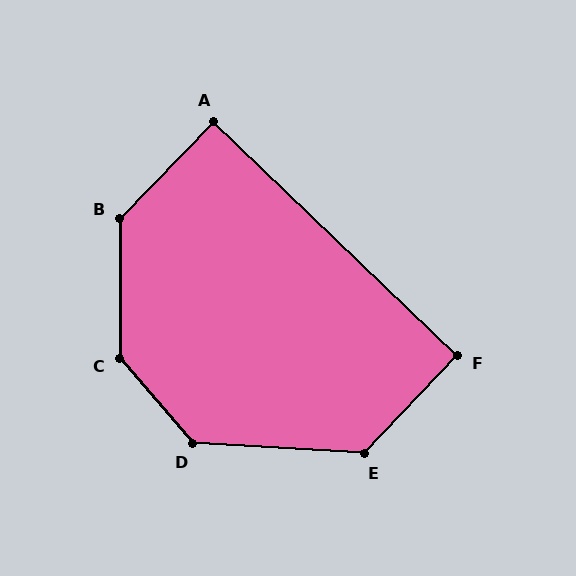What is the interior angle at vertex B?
Approximately 136 degrees (obtuse).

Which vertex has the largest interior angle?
C, at approximately 139 degrees.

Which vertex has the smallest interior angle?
A, at approximately 90 degrees.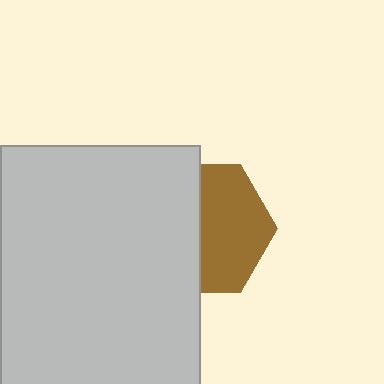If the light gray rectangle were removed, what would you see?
You would see the complete brown hexagon.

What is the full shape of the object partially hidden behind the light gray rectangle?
The partially hidden object is a brown hexagon.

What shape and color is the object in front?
The object in front is a light gray rectangle.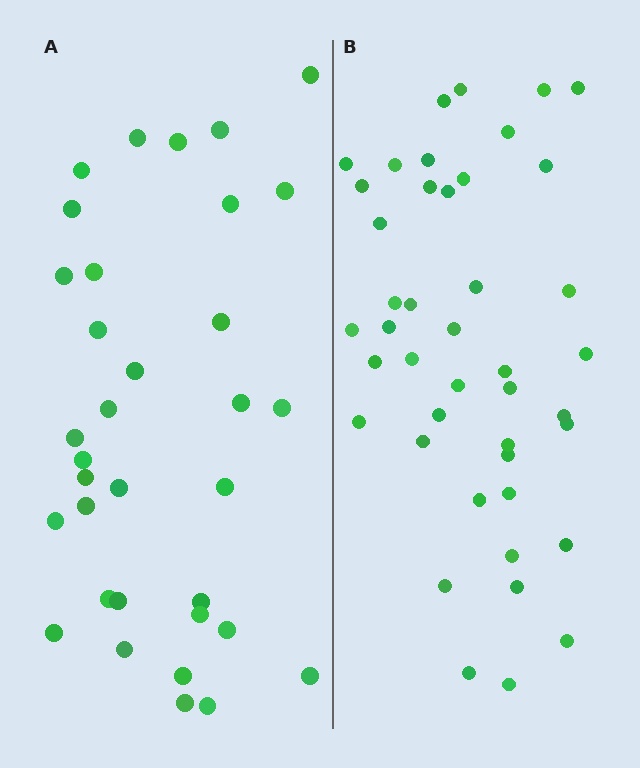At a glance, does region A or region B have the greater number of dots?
Region B (the right region) has more dots.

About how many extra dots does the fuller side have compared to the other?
Region B has roughly 8 or so more dots than region A.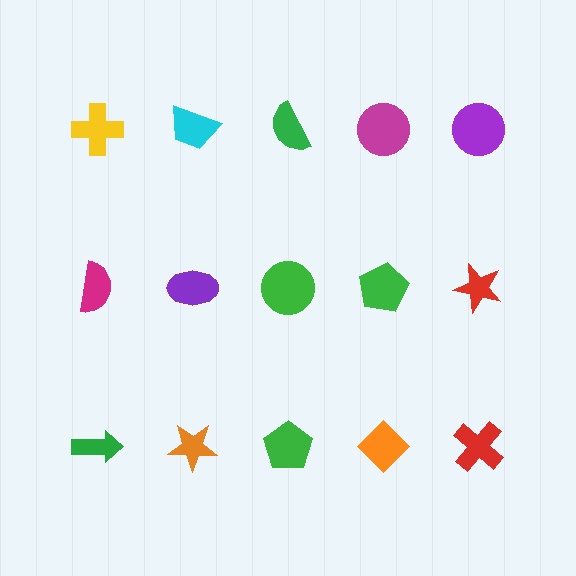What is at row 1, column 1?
A yellow cross.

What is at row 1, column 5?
A purple circle.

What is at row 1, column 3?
A green semicircle.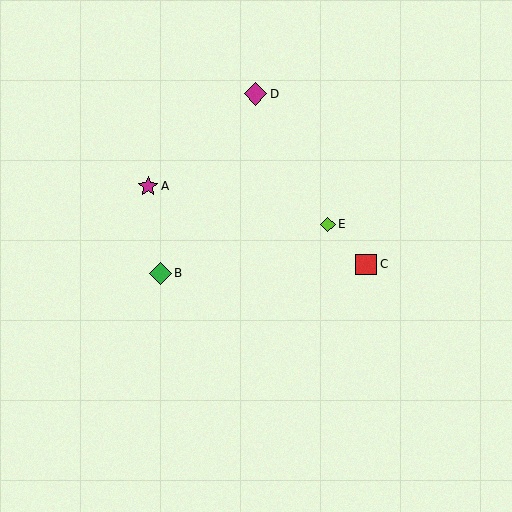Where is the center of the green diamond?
The center of the green diamond is at (160, 273).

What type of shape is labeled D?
Shape D is a magenta diamond.